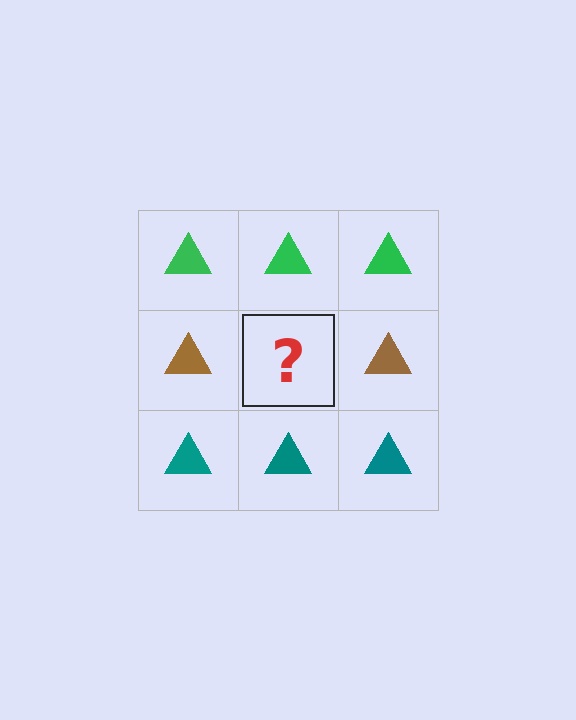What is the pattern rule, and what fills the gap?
The rule is that each row has a consistent color. The gap should be filled with a brown triangle.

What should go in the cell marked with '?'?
The missing cell should contain a brown triangle.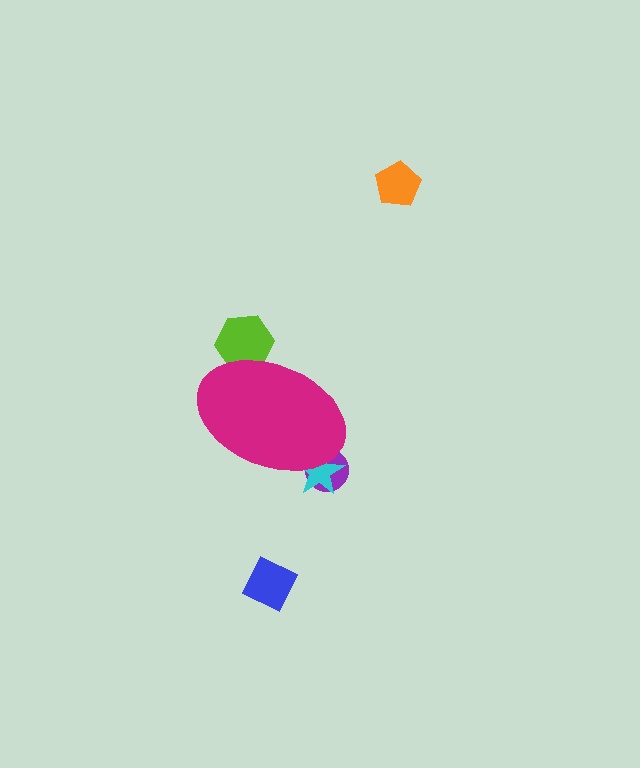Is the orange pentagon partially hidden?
No, the orange pentagon is fully visible.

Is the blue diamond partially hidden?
No, the blue diamond is fully visible.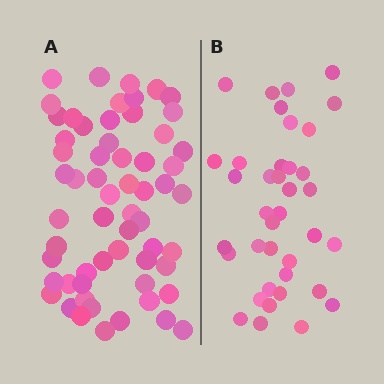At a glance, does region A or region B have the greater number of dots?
Region A (the left region) has more dots.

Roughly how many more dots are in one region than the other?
Region A has approximately 20 more dots than region B.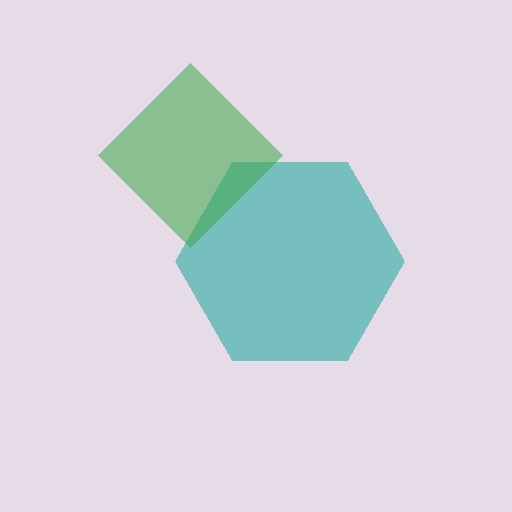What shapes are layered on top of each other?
The layered shapes are: a teal hexagon, a green diamond.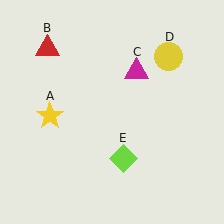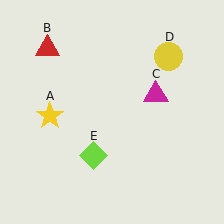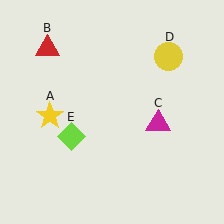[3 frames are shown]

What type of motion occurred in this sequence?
The magenta triangle (object C), lime diamond (object E) rotated clockwise around the center of the scene.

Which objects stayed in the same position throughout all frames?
Yellow star (object A) and red triangle (object B) and yellow circle (object D) remained stationary.